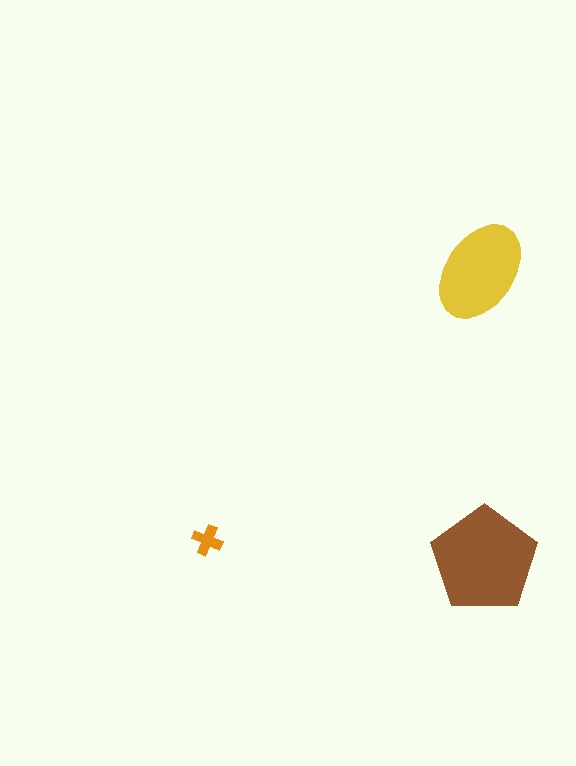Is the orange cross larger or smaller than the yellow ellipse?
Smaller.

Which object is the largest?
The brown pentagon.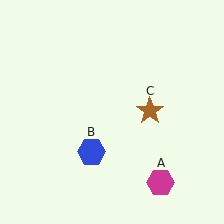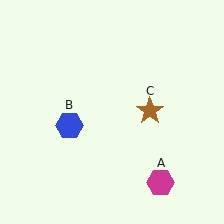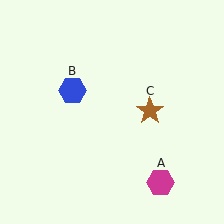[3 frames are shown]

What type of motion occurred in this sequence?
The blue hexagon (object B) rotated clockwise around the center of the scene.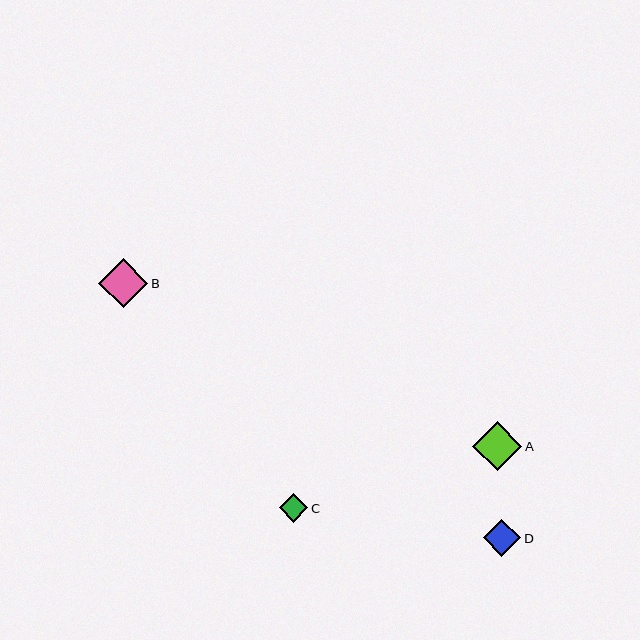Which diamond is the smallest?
Diamond C is the smallest with a size of approximately 28 pixels.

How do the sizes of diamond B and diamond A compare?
Diamond B and diamond A are approximately the same size.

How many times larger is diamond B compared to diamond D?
Diamond B is approximately 1.3 times the size of diamond D.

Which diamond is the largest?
Diamond B is the largest with a size of approximately 49 pixels.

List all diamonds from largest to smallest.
From largest to smallest: B, A, D, C.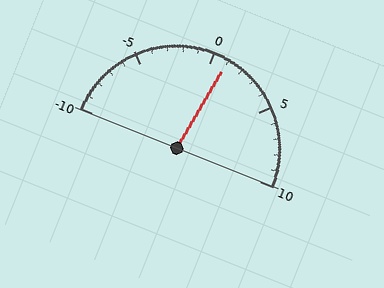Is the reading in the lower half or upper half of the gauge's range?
The reading is in the upper half of the range (-10 to 10).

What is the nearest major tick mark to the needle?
The nearest major tick mark is 0.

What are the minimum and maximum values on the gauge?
The gauge ranges from -10 to 10.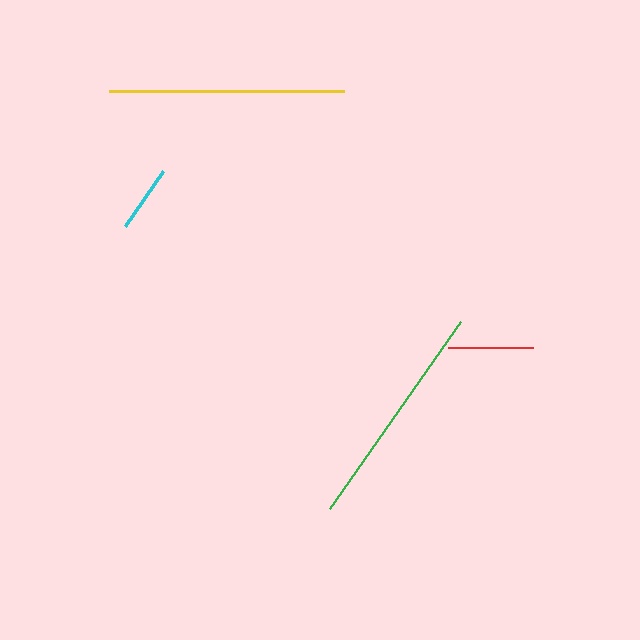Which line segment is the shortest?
The cyan line is the shortest at approximately 66 pixels.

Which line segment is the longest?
The yellow line is the longest at approximately 234 pixels.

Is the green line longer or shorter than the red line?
The green line is longer than the red line.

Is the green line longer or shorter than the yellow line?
The yellow line is longer than the green line.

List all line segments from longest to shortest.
From longest to shortest: yellow, green, red, cyan.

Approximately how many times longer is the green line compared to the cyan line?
The green line is approximately 3.4 times the length of the cyan line.